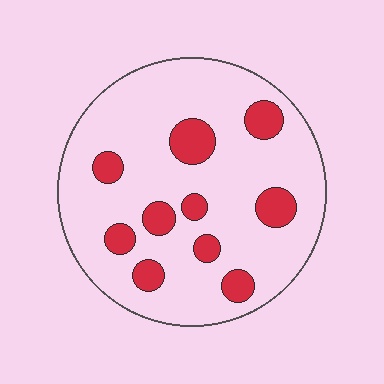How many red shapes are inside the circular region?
10.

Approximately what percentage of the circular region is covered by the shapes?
Approximately 15%.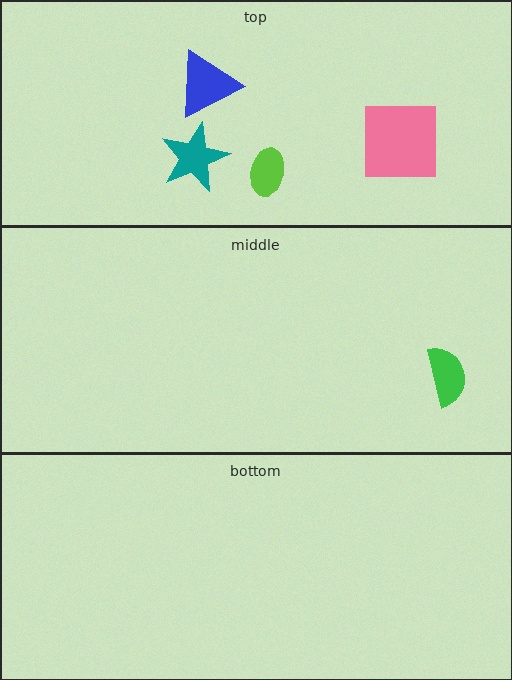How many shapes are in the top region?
4.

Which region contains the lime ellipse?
The top region.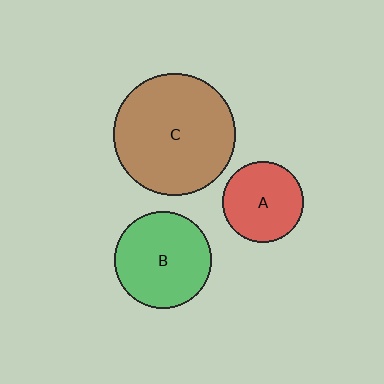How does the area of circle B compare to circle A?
Approximately 1.5 times.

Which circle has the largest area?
Circle C (brown).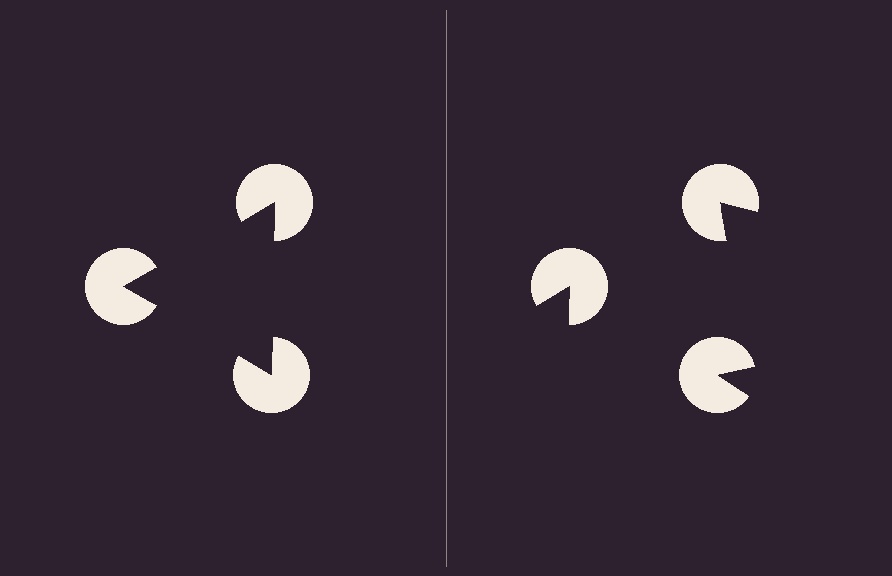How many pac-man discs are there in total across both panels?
6 — 3 on each side.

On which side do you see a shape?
An illusory triangle appears on the left side. On the right side the wedge cuts are rotated, so no coherent shape forms.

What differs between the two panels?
The pac-man discs are positioned identically on both sides; only the wedge orientations differ. On the left they align to a triangle; on the right they are misaligned.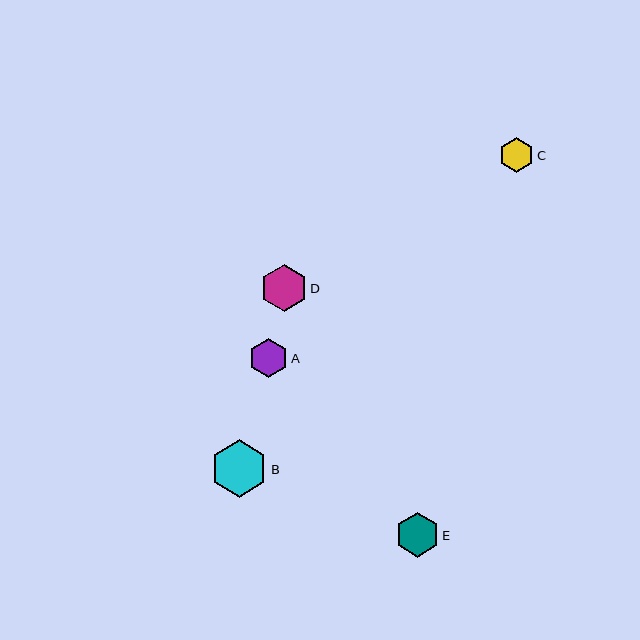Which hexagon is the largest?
Hexagon B is the largest with a size of approximately 58 pixels.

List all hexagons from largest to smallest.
From largest to smallest: B, D, E, A, C.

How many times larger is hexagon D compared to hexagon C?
Hexagon D is approximately 1.3 times the size of hexagon C.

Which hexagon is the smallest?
Hexagon C is the smallest with a size of approximately 35 pixels.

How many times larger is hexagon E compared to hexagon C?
Hexagon E is approximately 1.3 times the size of hexagon C.